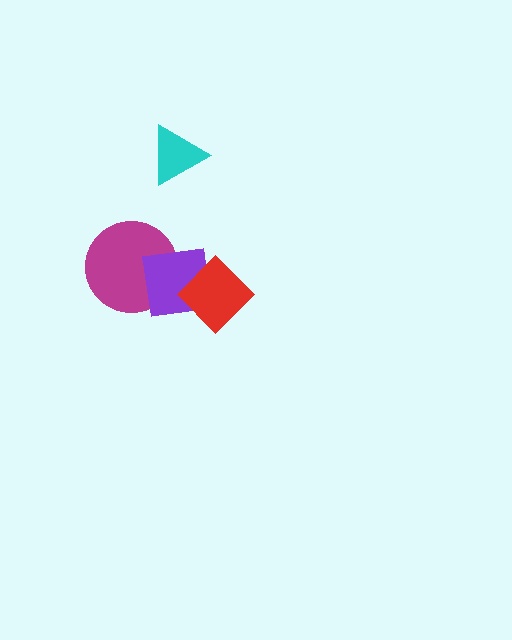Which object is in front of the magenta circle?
The purple square is in front of the magenta circle.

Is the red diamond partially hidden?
No, no other shape covers it.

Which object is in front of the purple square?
The red diamond is in front of the purple square.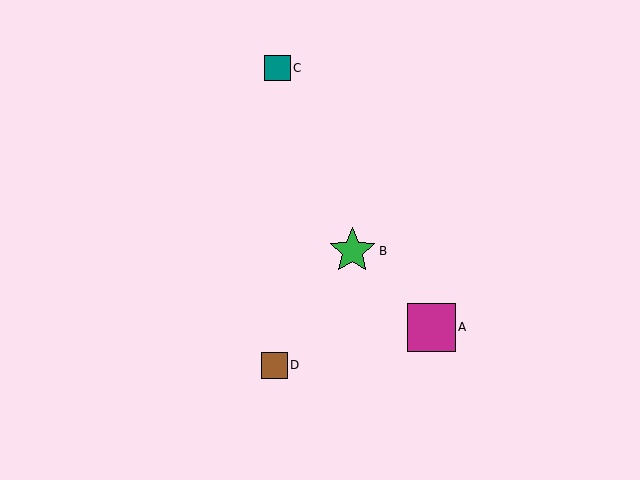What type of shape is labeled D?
Shape D is a brown square.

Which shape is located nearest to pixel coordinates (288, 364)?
The brown square (labeled D) at (274, 365) is nearest to that location.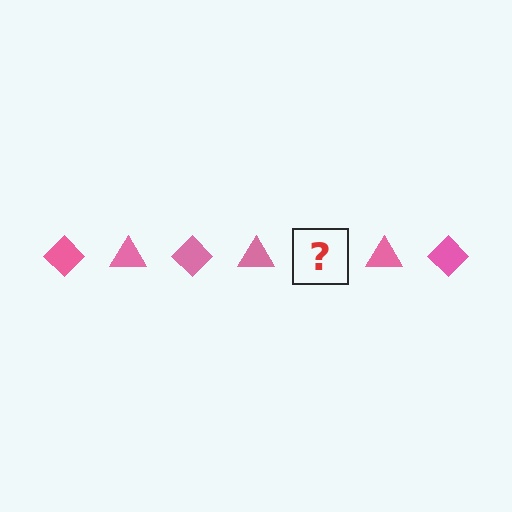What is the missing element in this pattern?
The missing element is a pink diamond.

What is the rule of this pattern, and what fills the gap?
The rule is that the pattern cycles through diamond, triangle shapes in pink. The gap should be filled with a pink diamond.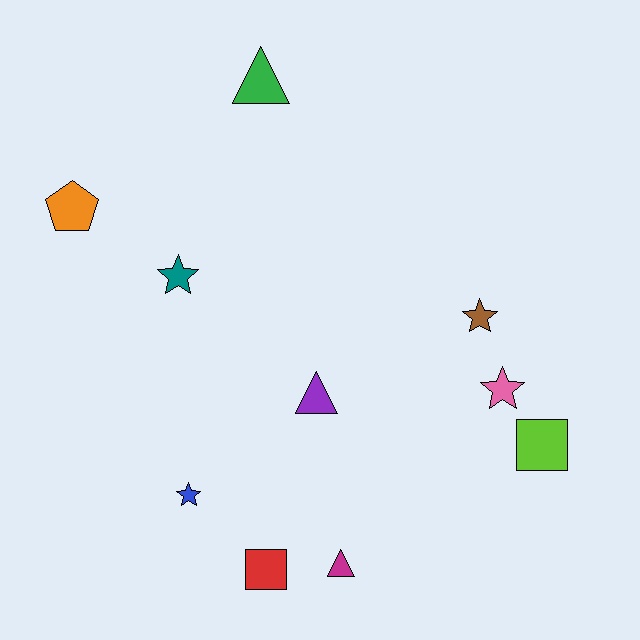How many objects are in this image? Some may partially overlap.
There are 10 objects.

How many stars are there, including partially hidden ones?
There are 4 stars.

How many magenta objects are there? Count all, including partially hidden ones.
There is 1 magenta object.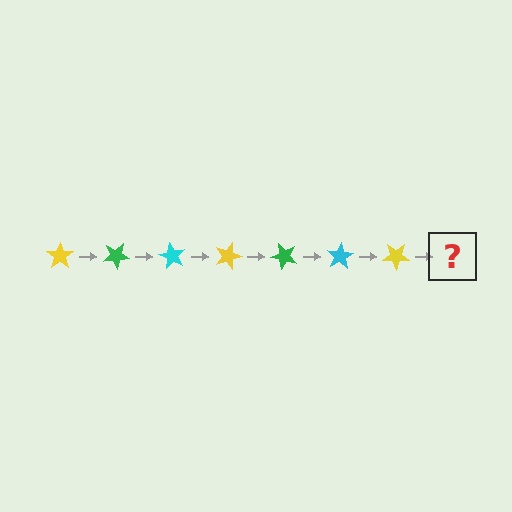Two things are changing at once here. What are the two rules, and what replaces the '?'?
The two rules are that it rotates 30 degrees each step and the color cycles through yellow, green, and cyan. The '?' should be a green star, rotated 210 degrees from the start.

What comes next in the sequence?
The next element should be a green star, rotated 210 degrees from the start.